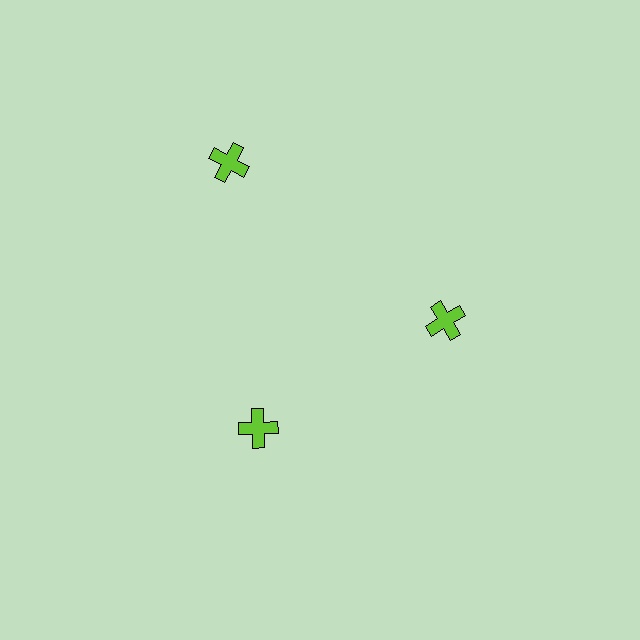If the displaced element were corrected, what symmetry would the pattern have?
It would have 3-fold rotational symmetry — the pattern would map onto itself every 120 degrees.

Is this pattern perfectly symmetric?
No. The 3 lime crosses are arranged in a ring, but one element near the 11 o'clock position is pushed outward from the center, breaking the 3-fold rotational symmetry.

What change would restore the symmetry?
The symmetry would be restored by moving it inward, back onto the ring so that all 3 crosses sit at equal angles and equal distance from the center.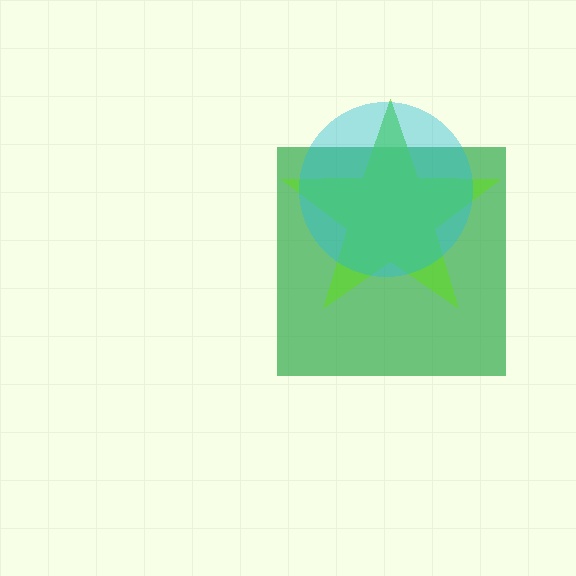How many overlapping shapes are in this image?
There are 3 overlapping shapes in the image.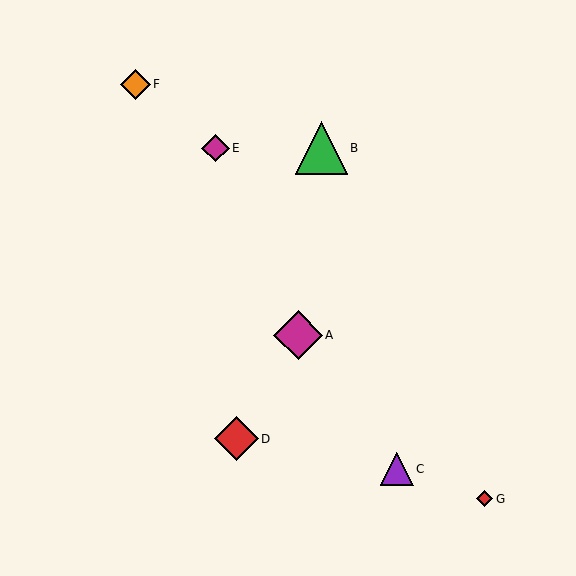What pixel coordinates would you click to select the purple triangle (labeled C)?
Click at (397, 469) to select the purple triangle C.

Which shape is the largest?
The green triangle (labeled B) is the largest.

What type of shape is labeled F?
Shape F is an orange diamond.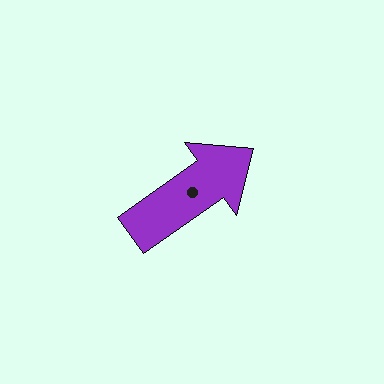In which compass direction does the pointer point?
Northeast.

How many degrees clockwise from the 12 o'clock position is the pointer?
Approximately 55 degrees.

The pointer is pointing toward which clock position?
Roughly 2 o'clock.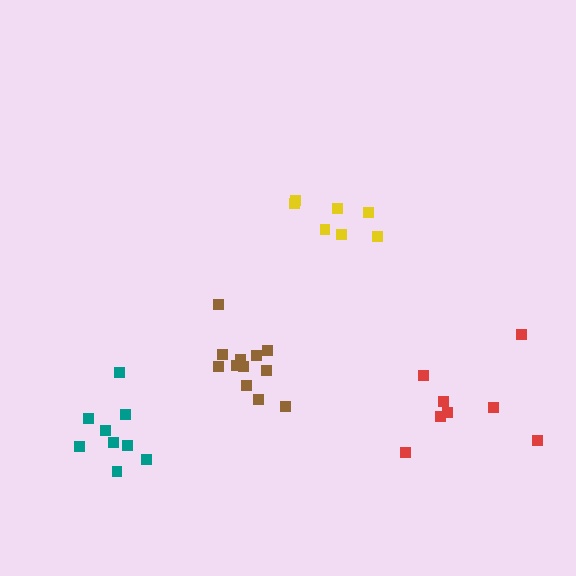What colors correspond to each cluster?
The clusters are colored: brown, yellow, red, teal.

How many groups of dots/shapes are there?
There are 4 groups.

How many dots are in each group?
Group 1: 12 dots, Group 2: 7 dots, Group 3: 8 dots, Group 4: 9 dots (36 total).